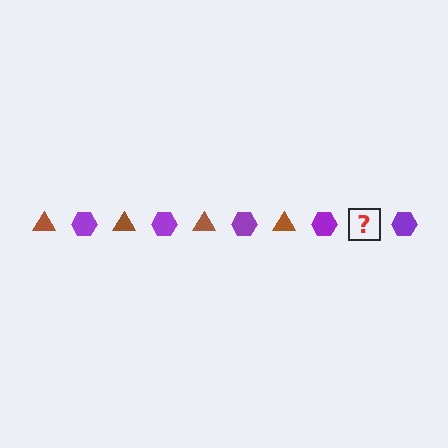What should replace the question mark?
The question mark should be replaced with a brown triangle.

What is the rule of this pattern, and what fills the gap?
The rule is that the pattern alternates between brown triangle and purple hexagon. The gap should be filled with a brown triangle.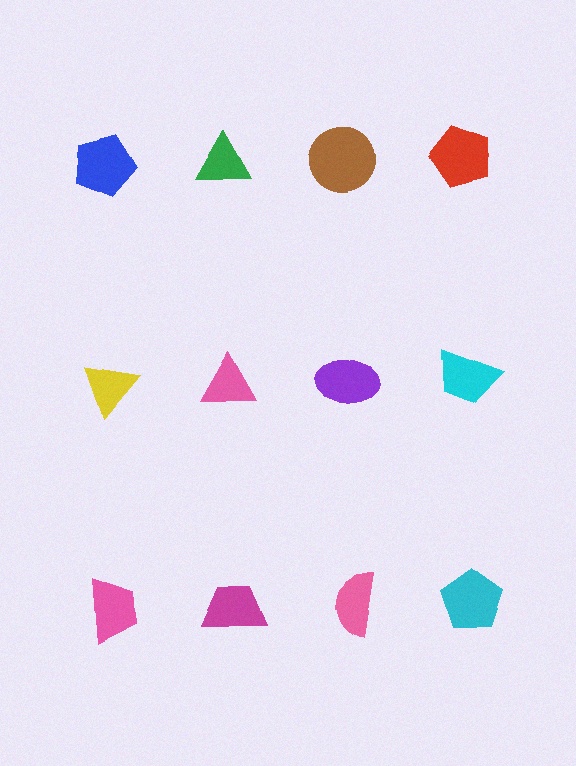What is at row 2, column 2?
A pink triangle.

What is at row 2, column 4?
A cyan trapezoid.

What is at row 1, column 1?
A blue pentagon.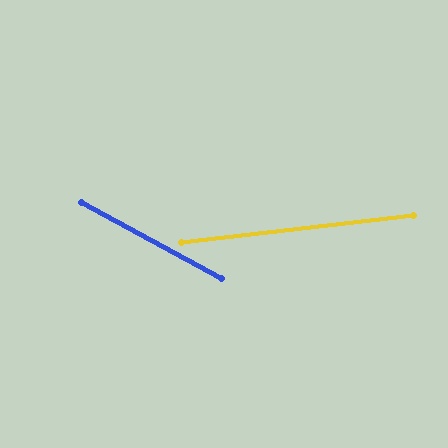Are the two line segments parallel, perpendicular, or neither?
Neither parallel nor perpendicular — they differ by about 35°.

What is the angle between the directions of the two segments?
Approximately 35 degrees.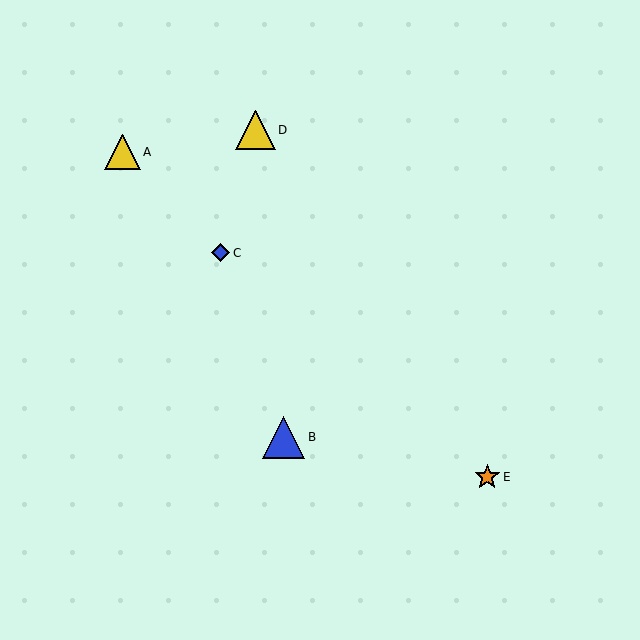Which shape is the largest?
The blue triangle (labeled B) is the largest.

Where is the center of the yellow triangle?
The center of the yellow triangle is at (255, 130).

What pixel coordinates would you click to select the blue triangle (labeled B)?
Click at (283, 437) to select the blue triangle B.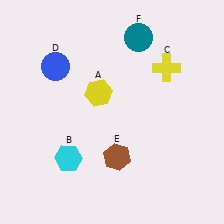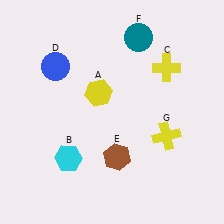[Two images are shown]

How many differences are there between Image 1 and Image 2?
There is 1 difference between the two images.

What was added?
A yellow cross (G) was added in Image 2.